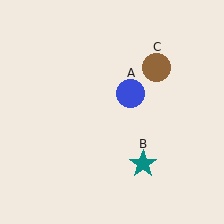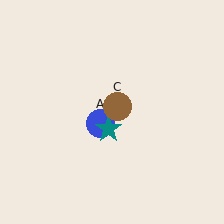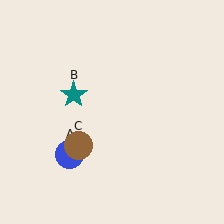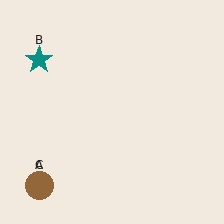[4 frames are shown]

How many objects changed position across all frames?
3 objects changed position: blue circle (object A), teal star (object B), brown circle (object C).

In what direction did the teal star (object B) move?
The teal star (object B) moved up and to the left.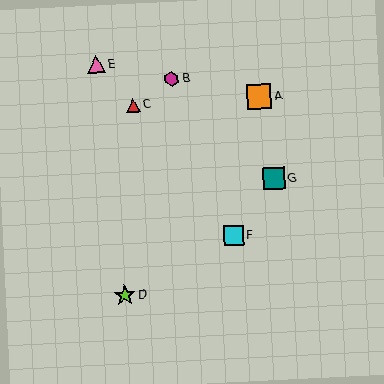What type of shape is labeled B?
Shape B is a magenta hexagon.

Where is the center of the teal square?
The center of the teal square is at (274, 179).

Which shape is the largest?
The orange square (labeled A) is the largest.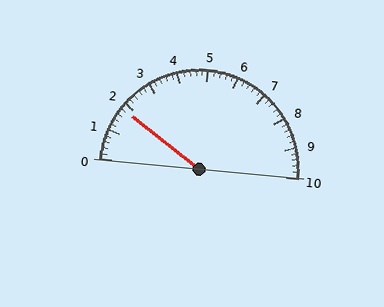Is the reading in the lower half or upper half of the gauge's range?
The reading is in the lower half of the range (0 to 10).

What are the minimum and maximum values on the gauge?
The gauge ranges from 0 to 10.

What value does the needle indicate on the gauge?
The needle indicates approximately 1.8.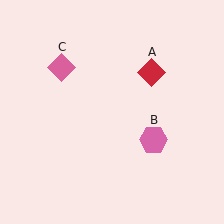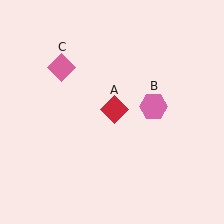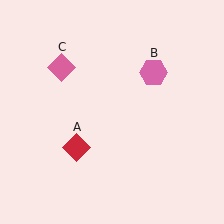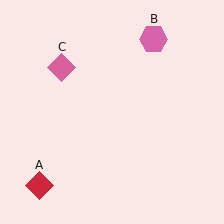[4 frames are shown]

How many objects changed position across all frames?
2 objects changed position: red diamond (object A), pink hexagon (object B).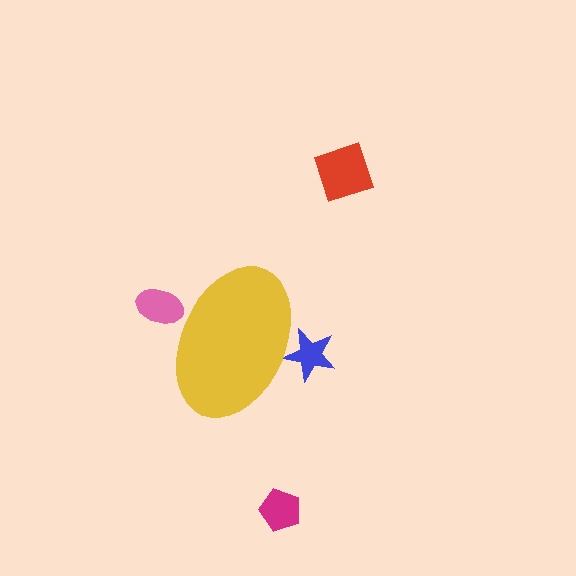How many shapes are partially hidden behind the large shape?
2 shapes are partially hidden.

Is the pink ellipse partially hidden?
Yes, the pink ellipse is partially hidden behind the yellow ellipse.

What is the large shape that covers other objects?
A yellow ellipse.